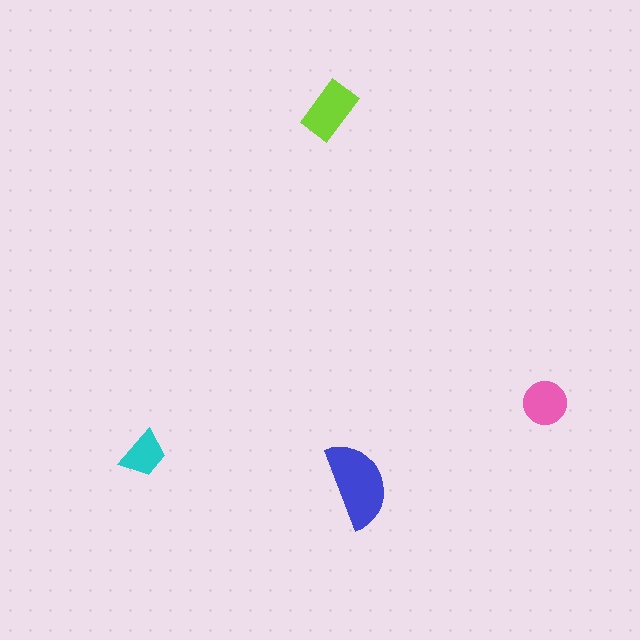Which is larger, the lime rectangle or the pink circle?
The lime rectangle.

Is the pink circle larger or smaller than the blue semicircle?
Smaller.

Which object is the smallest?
The cyan trapezoid.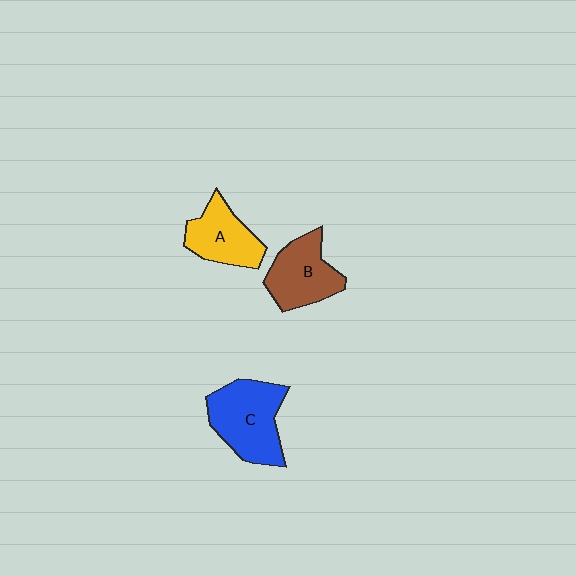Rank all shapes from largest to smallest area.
From largest to smallest: C (blue), B (brown), A (yellow).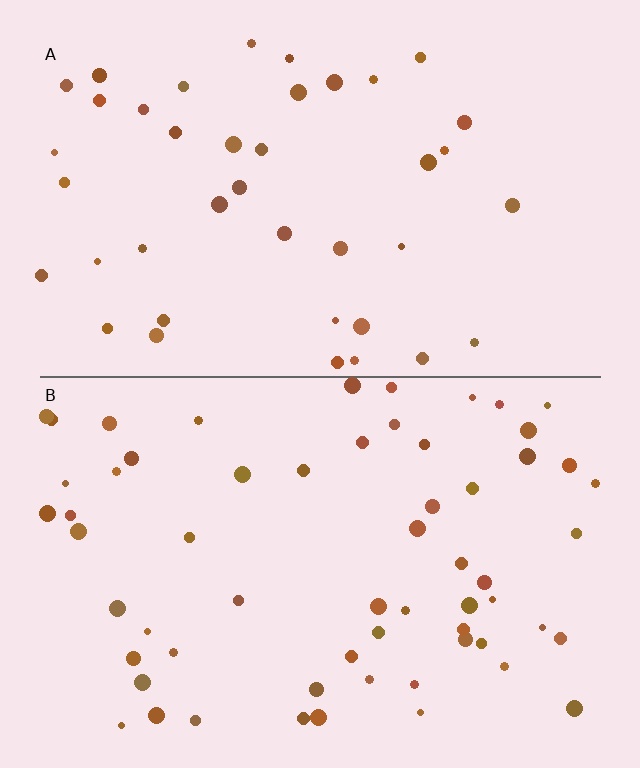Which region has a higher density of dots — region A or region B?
B (the bottom).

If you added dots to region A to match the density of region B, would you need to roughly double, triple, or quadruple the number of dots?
Approximately double.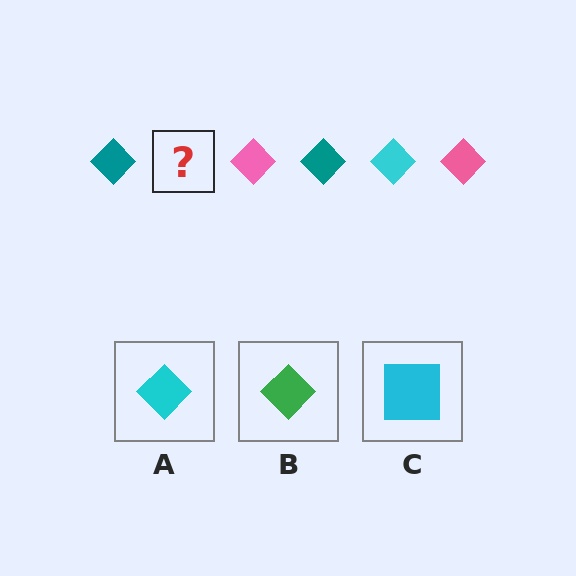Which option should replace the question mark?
Option A.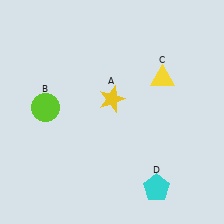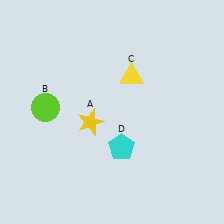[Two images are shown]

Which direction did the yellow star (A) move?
The yellow star (A) moved down.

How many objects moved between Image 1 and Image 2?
3 objects moved between the two images.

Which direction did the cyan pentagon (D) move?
The cyan pentagon (D) moved up.